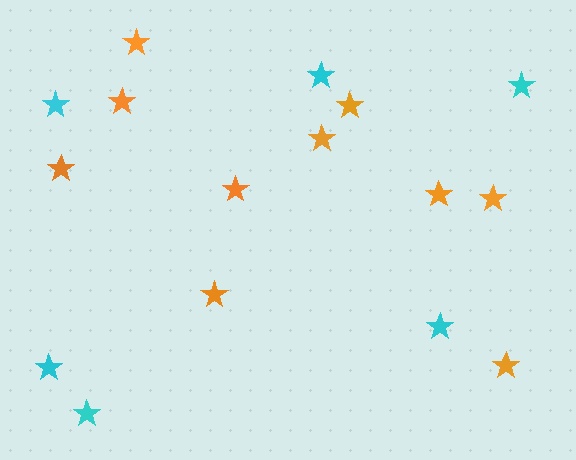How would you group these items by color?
There are 2 groups: one group of orange stars (10) and one group of cyan stars (6).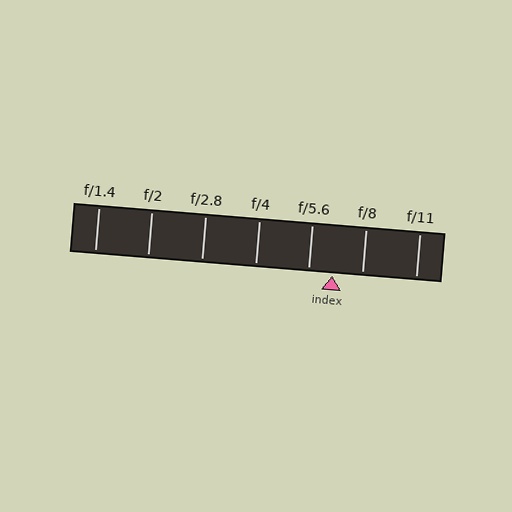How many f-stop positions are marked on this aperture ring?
There are 7 f-stop positions marked.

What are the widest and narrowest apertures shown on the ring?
The widest aperture shown is f/1.4 and the narrowest is f/11.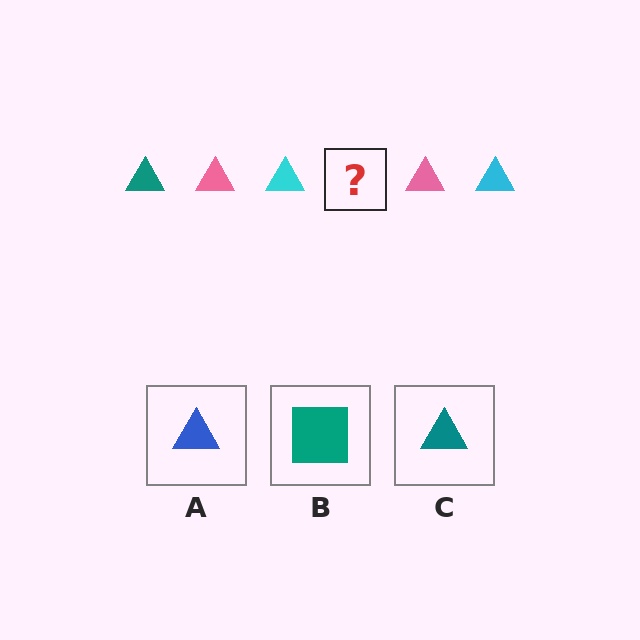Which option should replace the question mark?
Option C.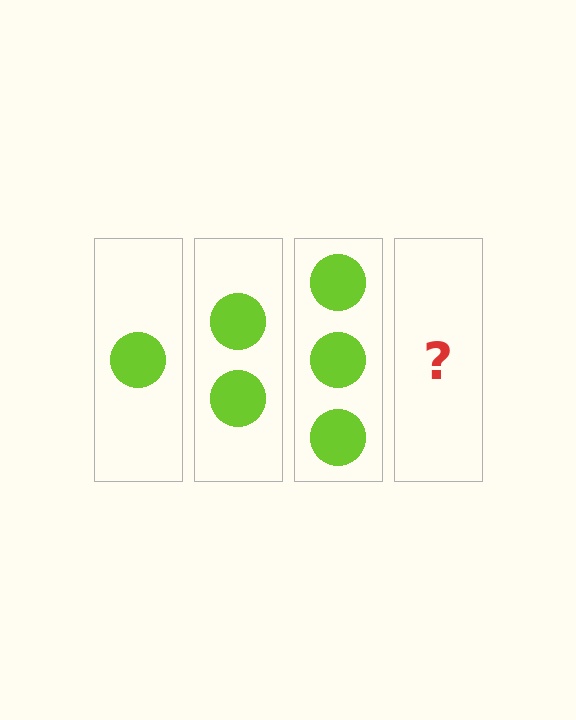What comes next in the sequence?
The next element should be 4 circles.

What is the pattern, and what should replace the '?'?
The pattern is that each step adds one more circle. The '?' should be 4 circles.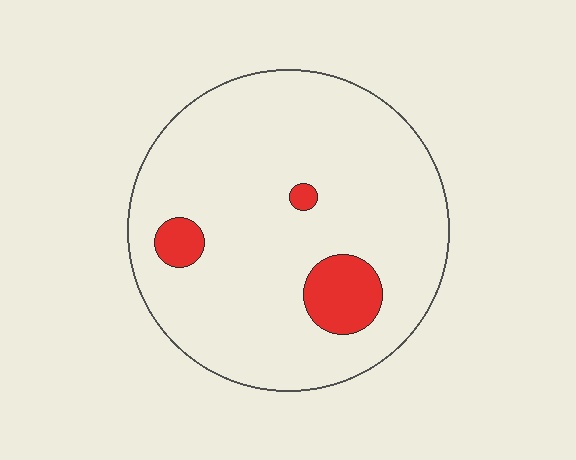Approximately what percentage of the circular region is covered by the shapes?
Approximately 10%.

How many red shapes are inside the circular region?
3.